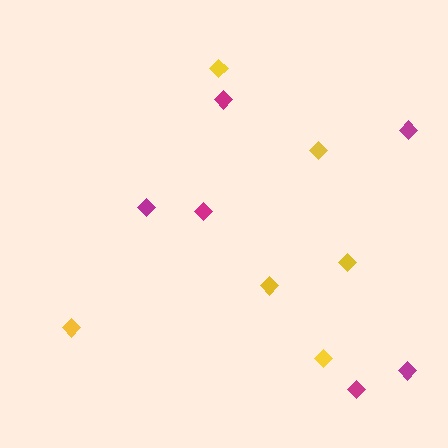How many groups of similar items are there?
There are 2 groups: one group of yellow diamonds (6) and one group of magenta diamonds (6).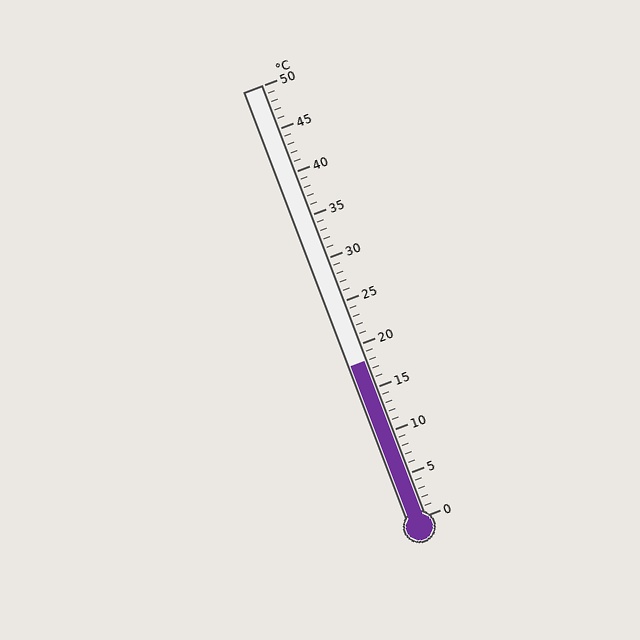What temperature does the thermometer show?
The thermometer shows approximately 18°C.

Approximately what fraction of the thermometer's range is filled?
The thermometer is filled to approximately 35% of its range.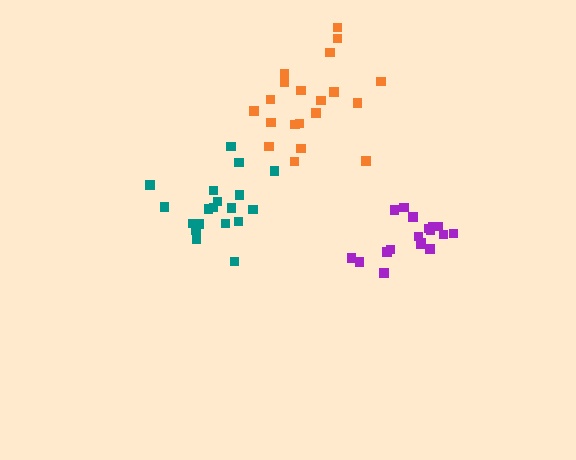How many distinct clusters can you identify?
There are 3 distinct clusters.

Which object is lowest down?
The purple cluster is bottommost.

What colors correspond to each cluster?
The clusters are colored: teal, orange, purple.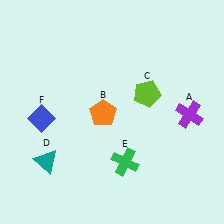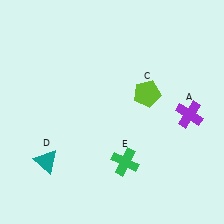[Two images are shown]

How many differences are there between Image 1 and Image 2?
There are 2 differences between the two images.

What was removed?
The orange pentagon (B), the blue diamond (F) were removed in Image 2.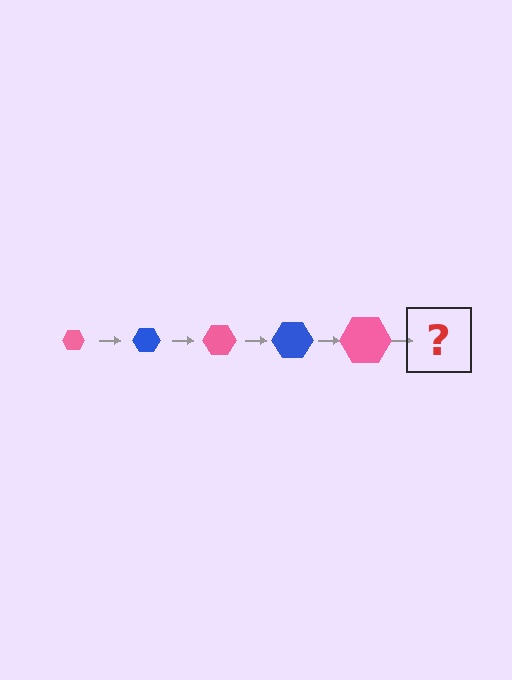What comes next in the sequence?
The next element should be a blue hexagon, larger than the previous one.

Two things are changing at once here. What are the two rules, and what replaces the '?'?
The two rules are that the hexagon grows larger each step and the color cycles through pink and blue. The '?' should be a blue hexagon, larger than the previous one.